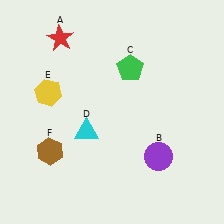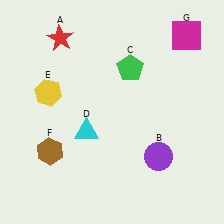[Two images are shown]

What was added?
A magenta square (G) was added in Image 2.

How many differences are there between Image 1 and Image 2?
There is 1 difference between the two images.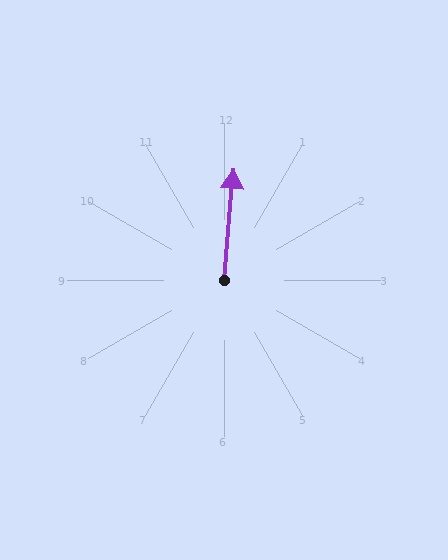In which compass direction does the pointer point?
North.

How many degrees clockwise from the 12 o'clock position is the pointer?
Approximately 5 degrees.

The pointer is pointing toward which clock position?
Roughly 12 o'clock.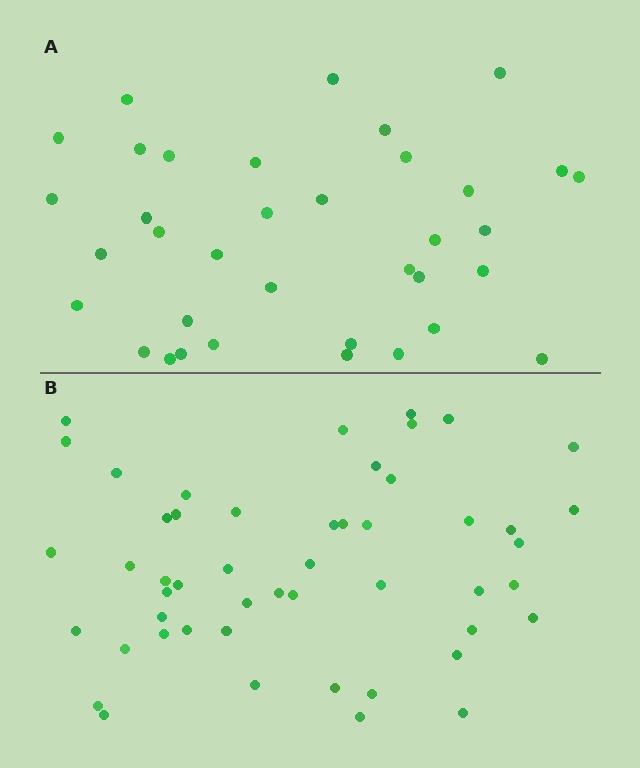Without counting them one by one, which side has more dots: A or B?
Region B (the bottom region) has more dots.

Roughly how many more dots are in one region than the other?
Region B has approximately 15 more dots than region A.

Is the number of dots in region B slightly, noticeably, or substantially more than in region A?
Region B has noticeably more, but not dramatically so. The ratio is roughly 1.4 to 1.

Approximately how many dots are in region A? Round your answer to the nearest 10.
About 40 dots. (The exact count is 36, which rounds to 40.)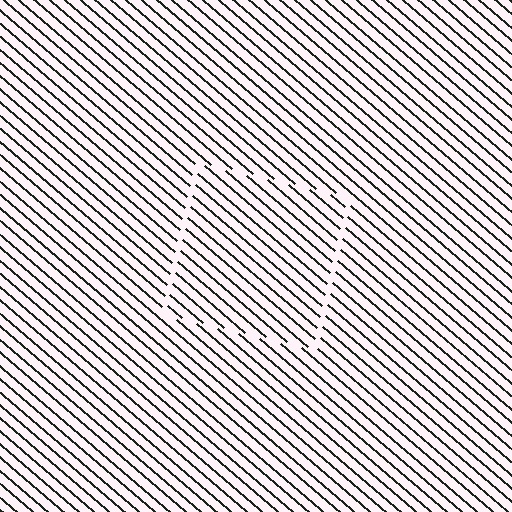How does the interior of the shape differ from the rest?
The interior of the shape contains the same grating, shifted by half a period — the contour is defined by the phase discontinuity where line-ends from the inner and outer gratings abut.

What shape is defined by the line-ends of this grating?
An illusory square. The interior of the shape contains the same grating, shifted by half a period — the contour is defined by the phase discontinuity where line-ends from the inner and outer gratings abut.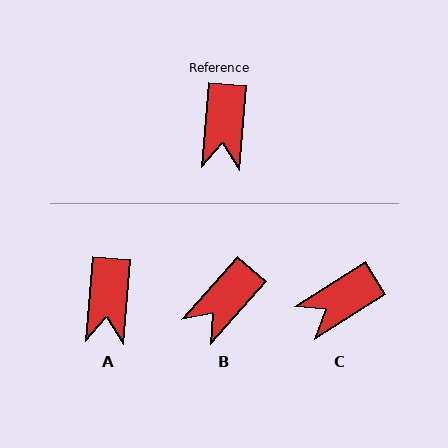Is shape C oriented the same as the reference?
No, it is off by about 53 degrees.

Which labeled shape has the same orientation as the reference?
A.